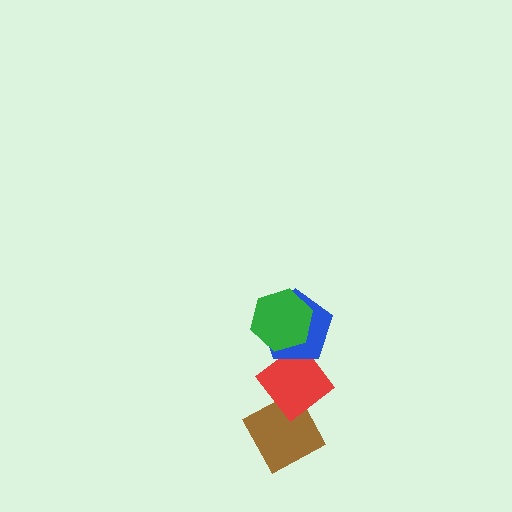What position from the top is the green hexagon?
The green hexagon is 1st from the top.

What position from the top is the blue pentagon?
The blue pentagon is 2nd from the top.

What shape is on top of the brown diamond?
The red diamond is on top of the brown diamond.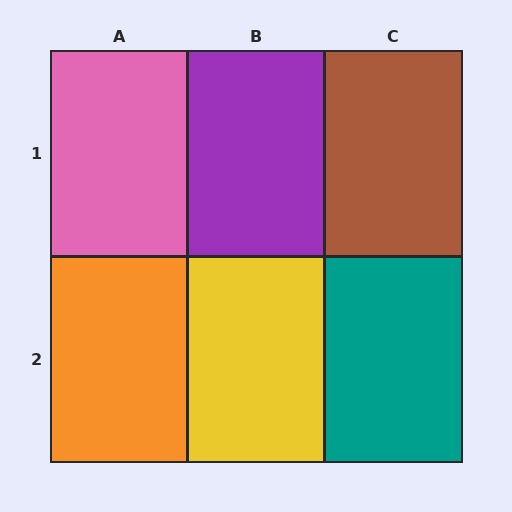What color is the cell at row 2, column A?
Orange.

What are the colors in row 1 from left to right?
Pink, purple, brown.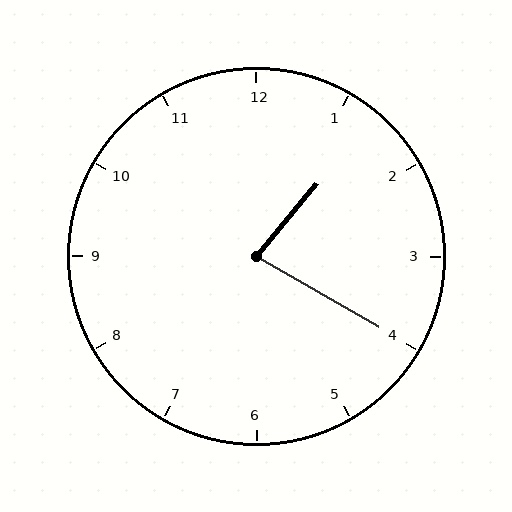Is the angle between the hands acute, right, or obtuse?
It is acute.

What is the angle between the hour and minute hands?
Approximately 80 degrees.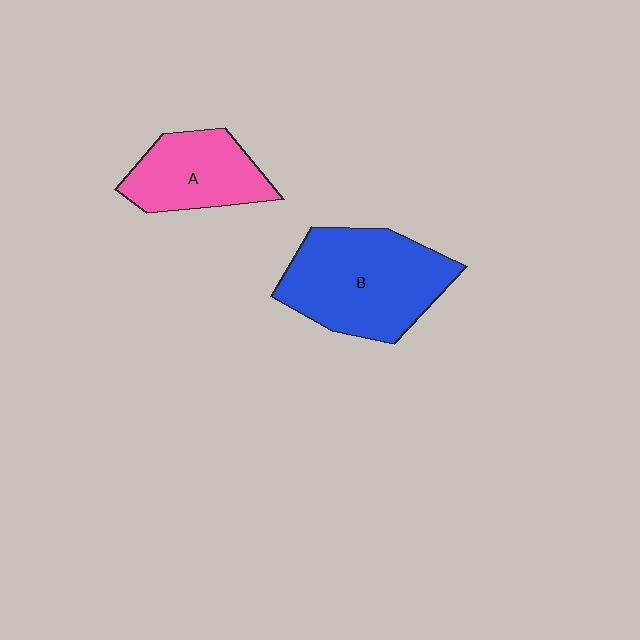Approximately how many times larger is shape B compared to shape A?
Approximately 1.6 times.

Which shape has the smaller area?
Shape A (pink).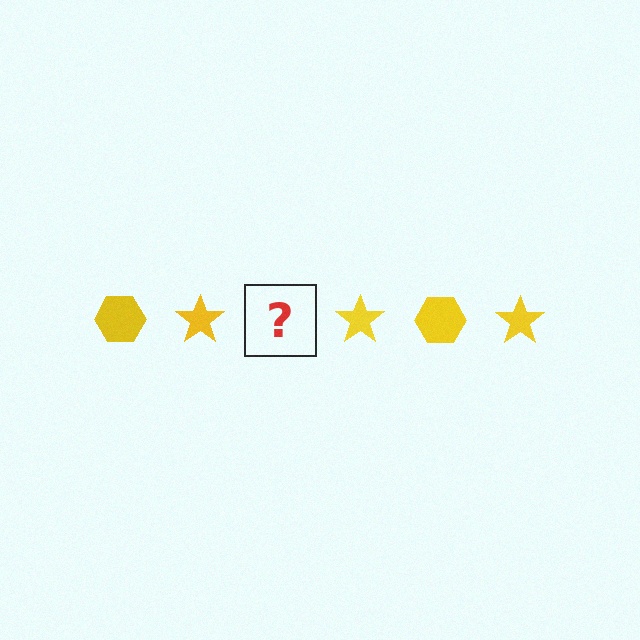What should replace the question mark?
The question mark should be replaced with a yellow hexagon.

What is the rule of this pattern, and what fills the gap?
The rule is that the pattern cycles through hexagon, star shapes in yellow. The gap should be filled with a yellow hexagon.